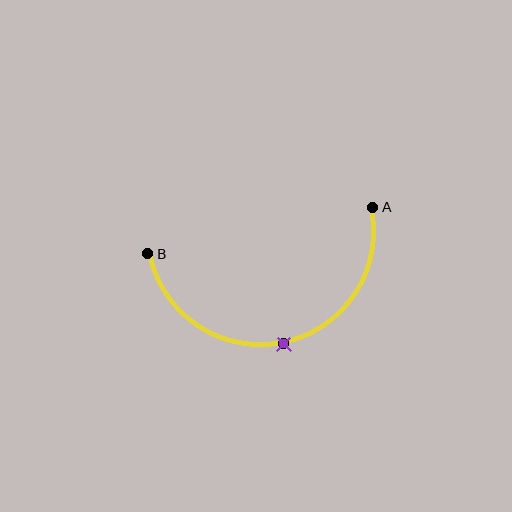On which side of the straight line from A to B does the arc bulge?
The arc bulges below the straight line connecting A and B.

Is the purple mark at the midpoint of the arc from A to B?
Yes. The purple mark lies on the arc at equal arc-length from both A and B — it is the arc midpoint.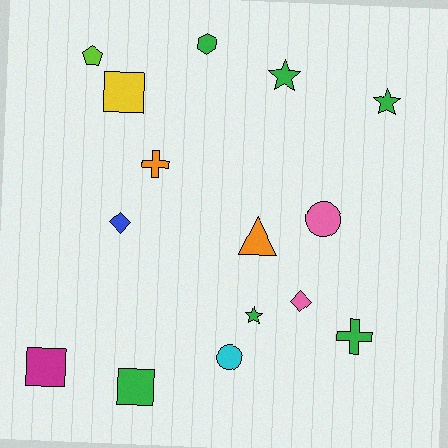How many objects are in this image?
There are 15 objects.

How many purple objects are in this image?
There are no purple objects.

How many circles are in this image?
There are 2 circles.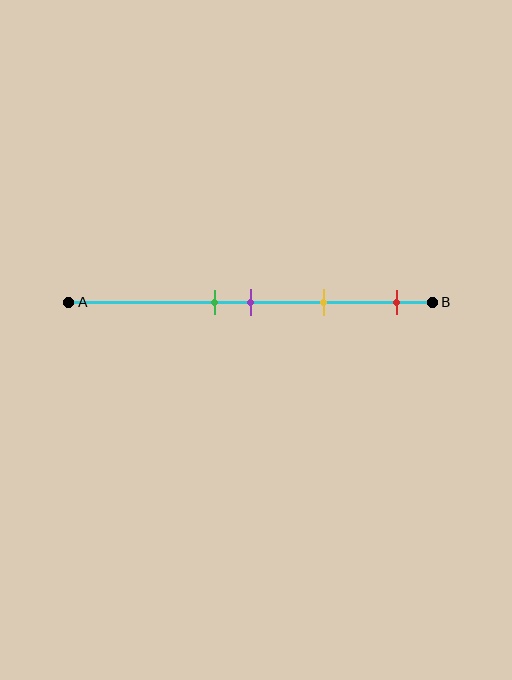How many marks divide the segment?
There are 4 marks dividing the segment.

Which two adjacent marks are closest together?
The green and purple marks are the closest adjacent pair.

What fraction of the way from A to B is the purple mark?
The purple mark is approximately 50% (0.5) of the way from A to B.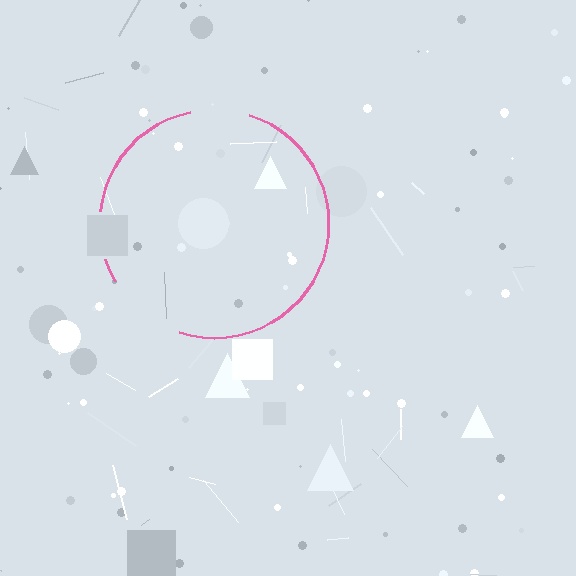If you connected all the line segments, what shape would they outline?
They would outline a circle.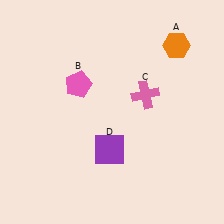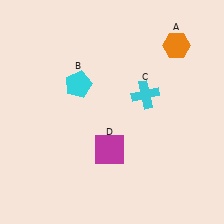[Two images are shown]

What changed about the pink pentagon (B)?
In Image 1, B is pink. In Image 2, it changed to cyan.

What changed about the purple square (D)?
In Image 1, D is purple. In Image 2, it changed to magenta.